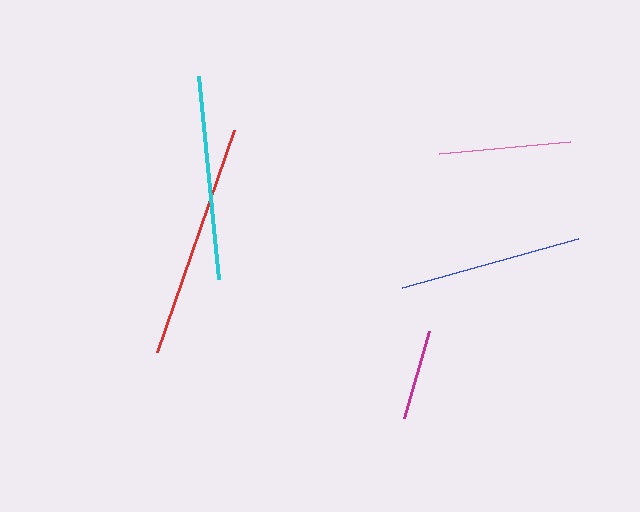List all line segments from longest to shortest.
From longest to shortest: red, cyan, blue, pink, magenta.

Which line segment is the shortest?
The magenta line is the shortest at approximately 90 pixels.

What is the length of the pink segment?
The pink segment is approximately 132 pixels long.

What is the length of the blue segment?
The blue segment is approximately 183 pixels long.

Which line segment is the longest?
The red line is the longest at approximately 235 pixels.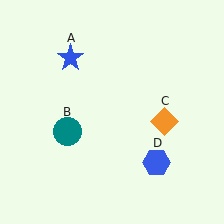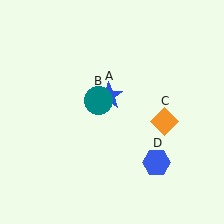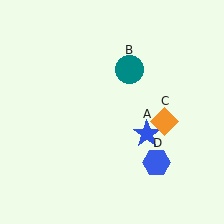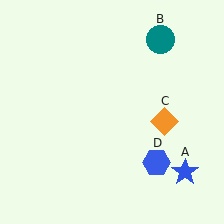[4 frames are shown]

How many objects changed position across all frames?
2 objects changed position: blue star (object A), teal circle (object B).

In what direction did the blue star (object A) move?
The blue star (object A) moved down and to the right.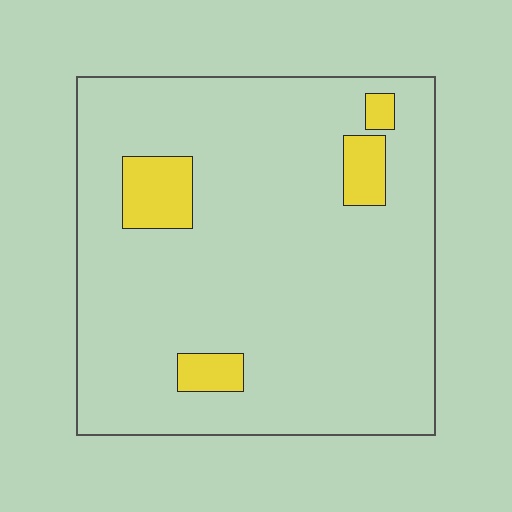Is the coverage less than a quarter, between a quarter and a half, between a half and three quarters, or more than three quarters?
Less than a quarter.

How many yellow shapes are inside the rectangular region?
4.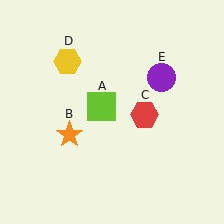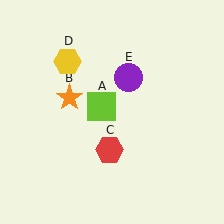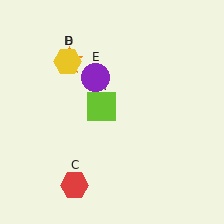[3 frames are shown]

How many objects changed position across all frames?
3 objects changed position: orange star (object B), red hexagon (object C), purple circle (object E).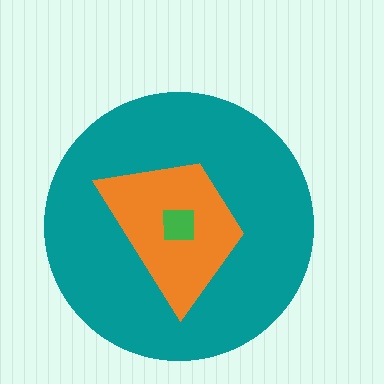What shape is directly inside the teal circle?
The orange trapezoid.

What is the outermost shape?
The teal circle.